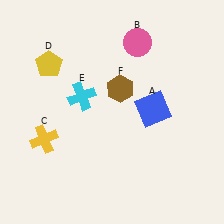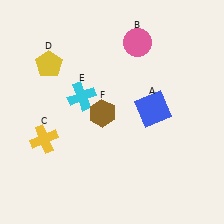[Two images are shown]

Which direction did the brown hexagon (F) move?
The brown hexagon (F) moved down.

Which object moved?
The brown hexagon (F) moved down.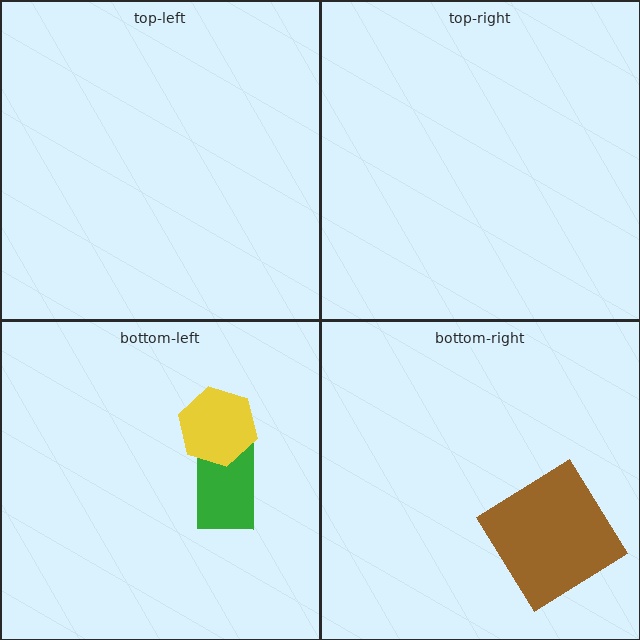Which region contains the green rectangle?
The bottom-left region.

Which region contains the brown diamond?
The bottom-right region.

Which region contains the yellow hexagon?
The bottom-left region.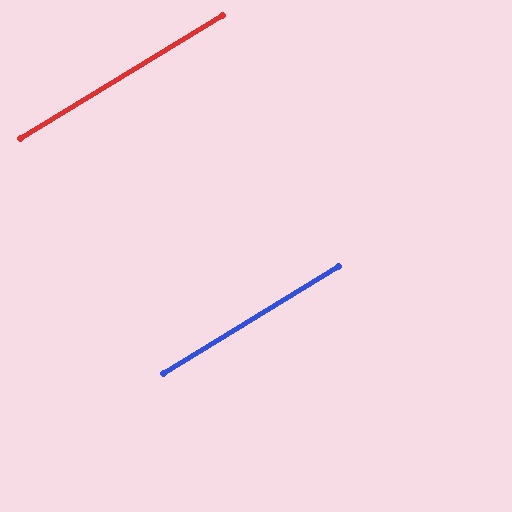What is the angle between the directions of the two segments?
Approximately 0 degrees.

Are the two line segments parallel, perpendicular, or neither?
Parallel — their directions differ by only 0.4°.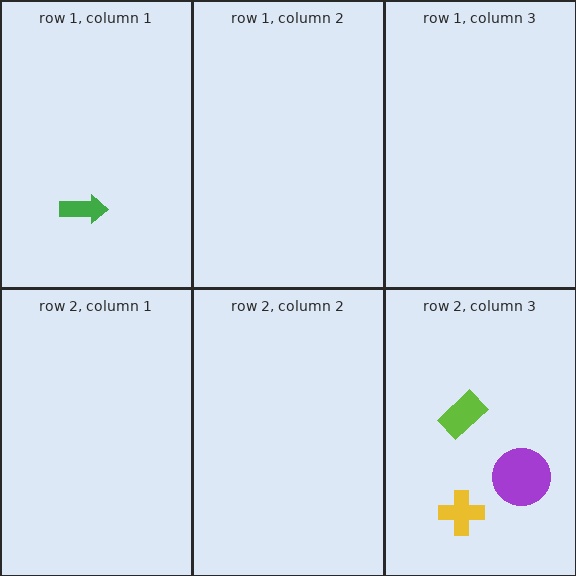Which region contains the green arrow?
The row 1, column 1 region.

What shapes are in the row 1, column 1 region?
The green arrow.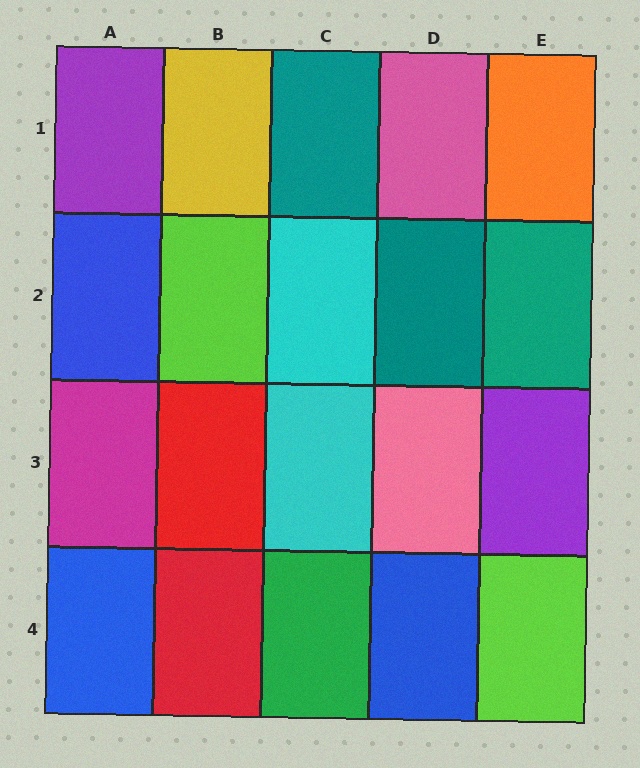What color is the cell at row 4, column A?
Blue.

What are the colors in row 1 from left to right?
Purple, yellow, teal, pink, orange.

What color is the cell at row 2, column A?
Blue.